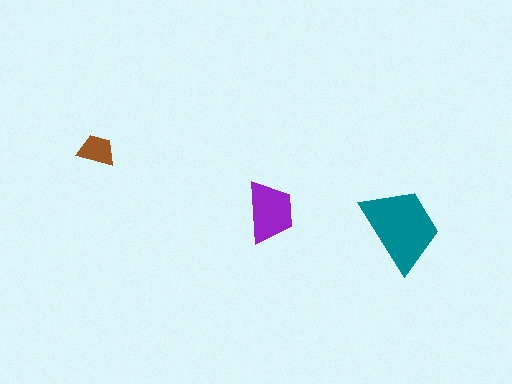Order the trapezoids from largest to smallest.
the teal one, the purple one, the brown one.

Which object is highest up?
The brown trapezoid is topmost.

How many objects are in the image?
There are 3 objects in the image.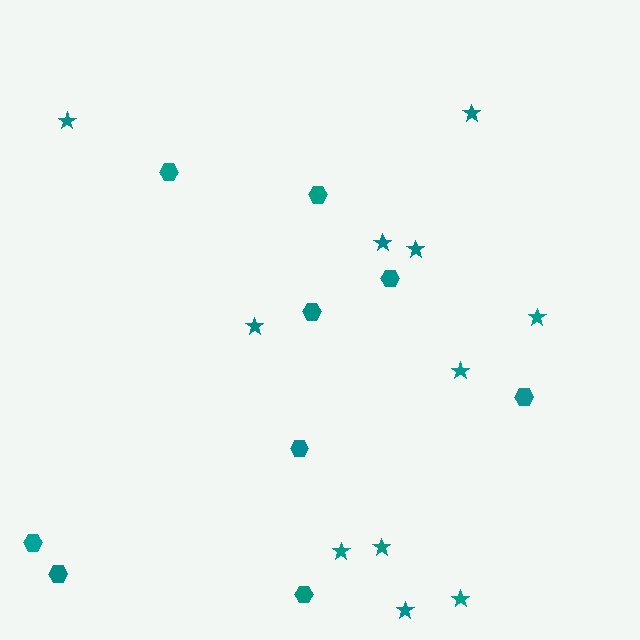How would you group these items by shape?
There are 2 groups: one group of stars (11) and one group of hexagons (9).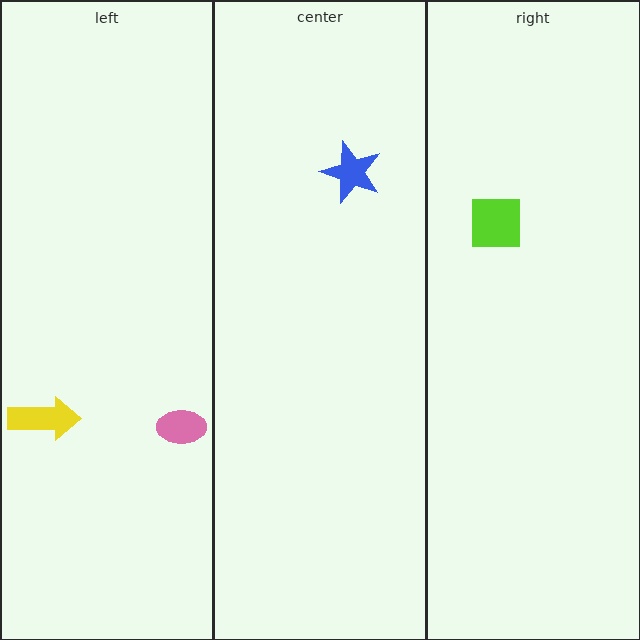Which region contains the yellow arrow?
The left region.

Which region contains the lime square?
The right region.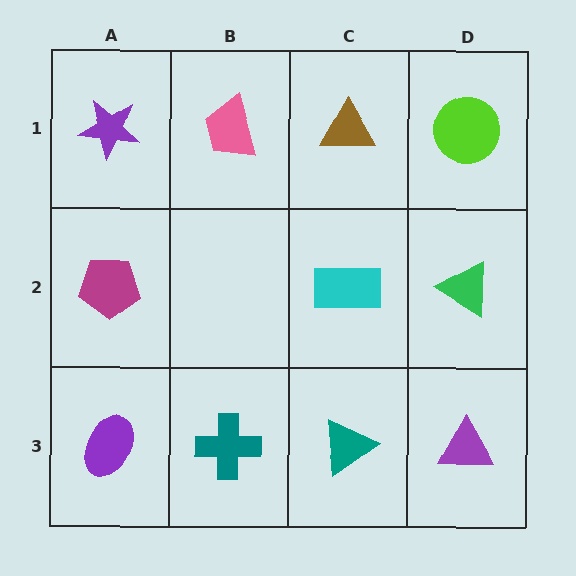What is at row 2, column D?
A green triangle.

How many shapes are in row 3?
4 shapes.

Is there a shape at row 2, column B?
No, that cell is empty.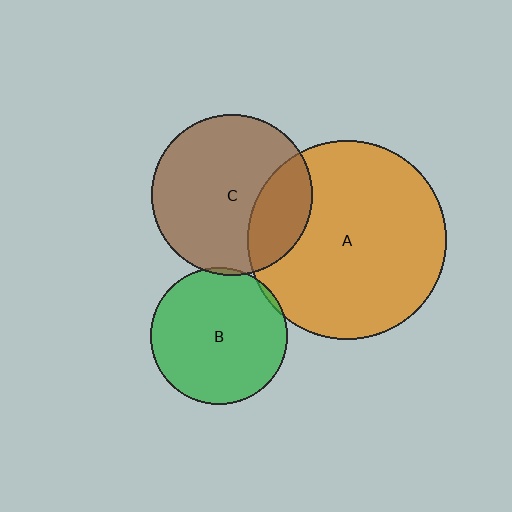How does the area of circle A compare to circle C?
Approximately 1.5 times.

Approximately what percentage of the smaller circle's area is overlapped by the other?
Approximately 25%.